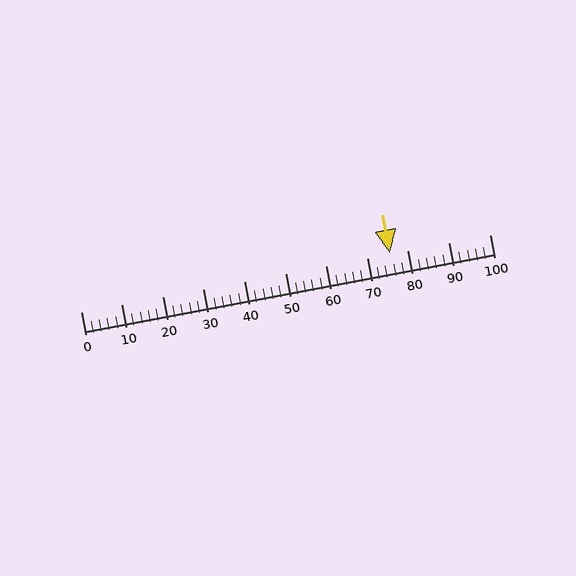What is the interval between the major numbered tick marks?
The major tick marks are spaced 10 units apart.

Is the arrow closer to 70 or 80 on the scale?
The arrow is closer to 80.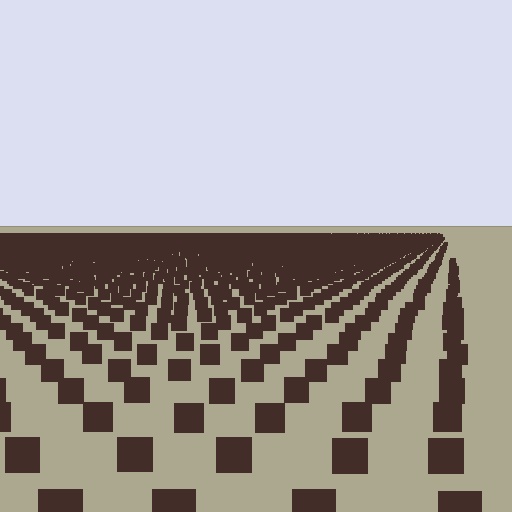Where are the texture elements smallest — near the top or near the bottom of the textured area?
Near the top.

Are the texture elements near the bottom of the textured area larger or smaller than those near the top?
Larger. Near the bottom, elements are closer to the viewer and appear at a bigger on-screen size.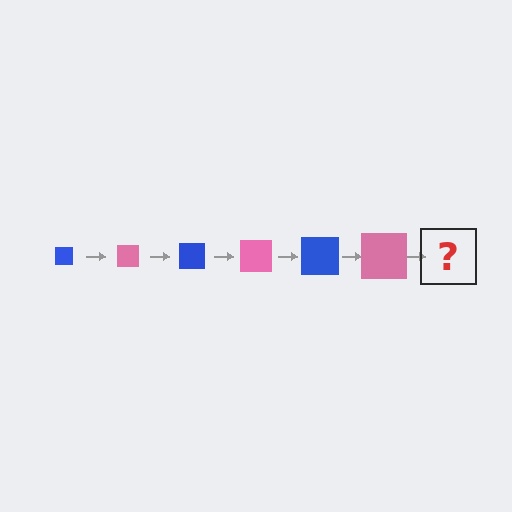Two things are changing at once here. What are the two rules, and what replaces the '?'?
The two rules are that the square grows larger each step and the color cycles through blue and pink. The '?' should be a blue square, larger than the previous one.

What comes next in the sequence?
The next element should be a blue square, larger than the previous one.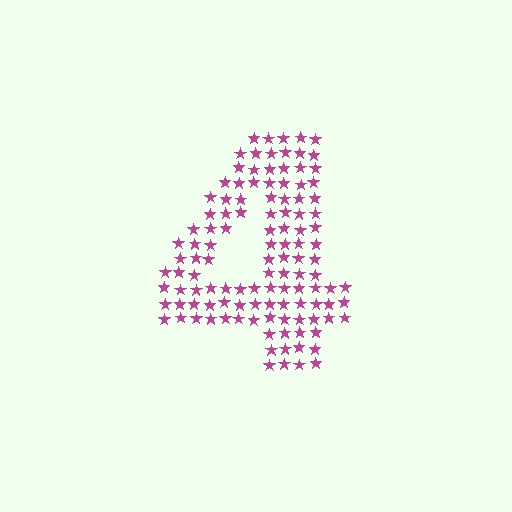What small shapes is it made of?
It is made of small stars.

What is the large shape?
The large shape is the digit 4.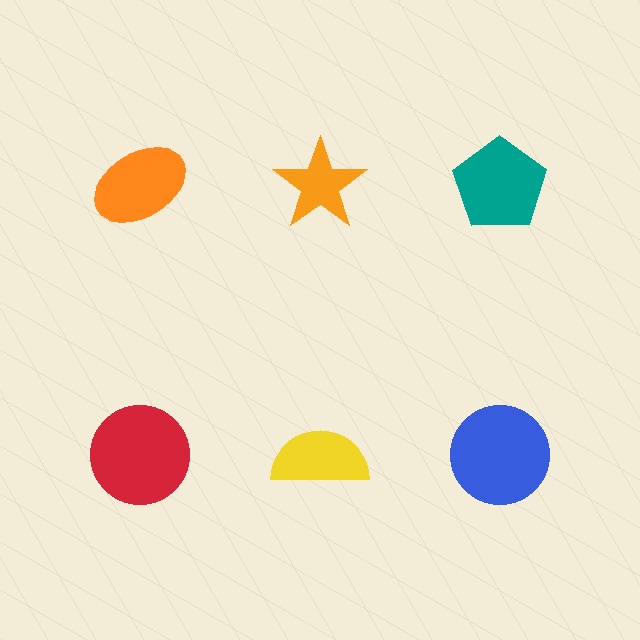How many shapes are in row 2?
3 shapes.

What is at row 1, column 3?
A teal pentagon.